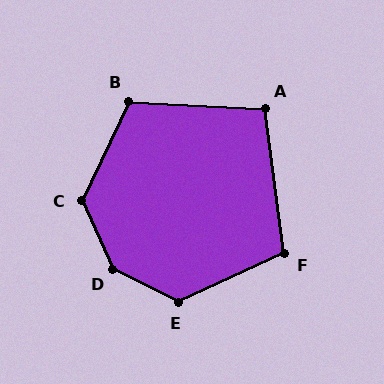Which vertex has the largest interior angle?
D, at approximately 141 degrees.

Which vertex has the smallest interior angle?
A, at approximately 101 degrees.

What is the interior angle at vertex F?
Approximately 107 degrees (obtuse).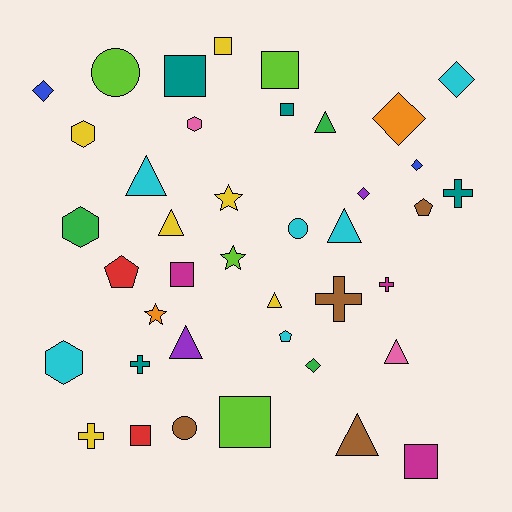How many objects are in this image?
There are 40 objects.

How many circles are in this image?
There are 3 circles.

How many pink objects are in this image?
There are 2 pink objects.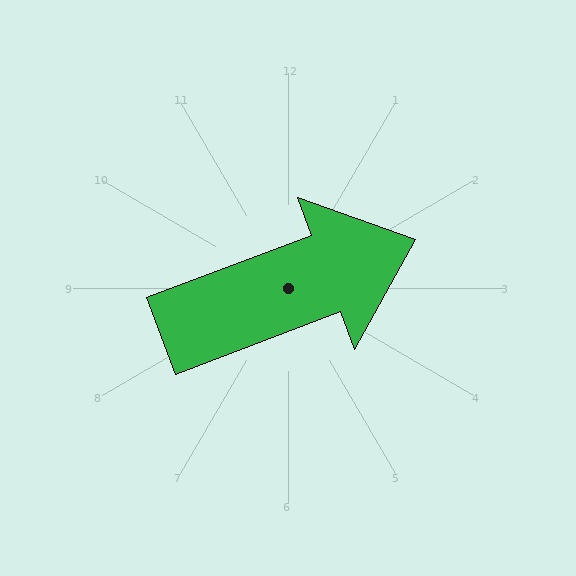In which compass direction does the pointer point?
East.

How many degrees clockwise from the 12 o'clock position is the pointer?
Approximately 69 degrees.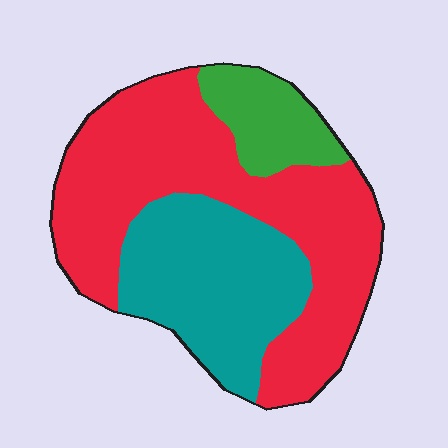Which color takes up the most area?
Red, at roughly 55%.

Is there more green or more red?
Red.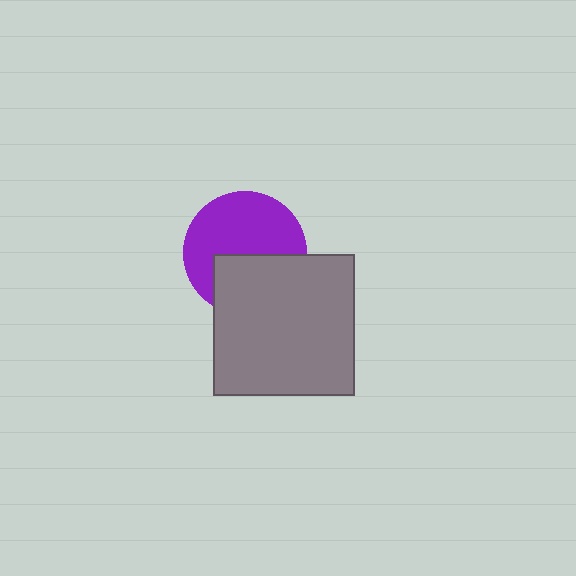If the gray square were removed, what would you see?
You would see the complete purple circle.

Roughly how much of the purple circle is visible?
About half of it is visible (roughly 60%).